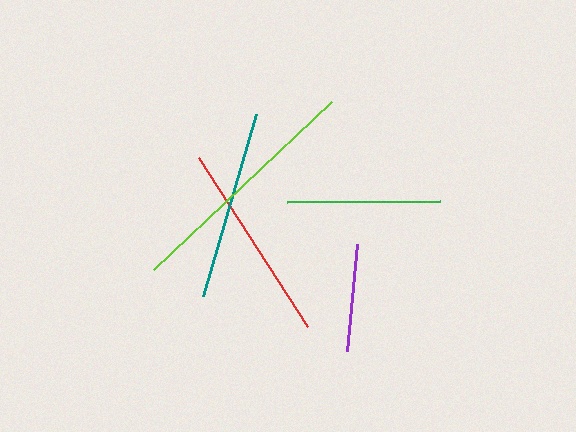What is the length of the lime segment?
The lime segment is approximately 245 pixels long.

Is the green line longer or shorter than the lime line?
The lime line is longer than the green line.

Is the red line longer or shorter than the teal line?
The red line is longer than the teal line.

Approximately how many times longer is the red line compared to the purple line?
The red line is approximately 1.9 times the length of the purple line.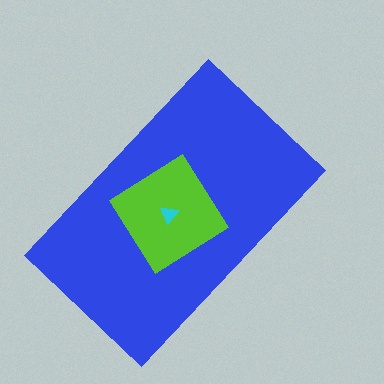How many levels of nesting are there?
3.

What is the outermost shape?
The blue rectangle.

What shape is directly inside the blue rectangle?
The lime diamond.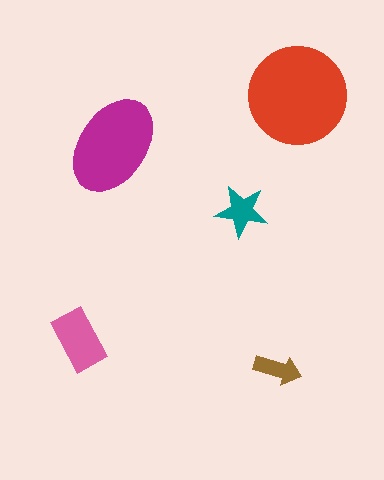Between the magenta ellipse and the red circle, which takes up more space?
The red circle.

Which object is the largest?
The red circle.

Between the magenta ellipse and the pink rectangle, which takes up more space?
The magenta ellipse.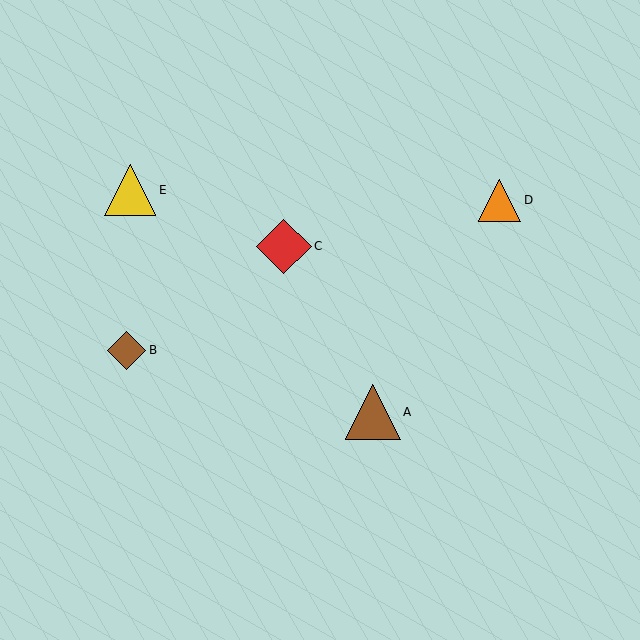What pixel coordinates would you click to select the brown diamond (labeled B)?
Click at (127, 350) to select the brown diamond B.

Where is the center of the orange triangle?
The center of the orange triangle is at (500, 200).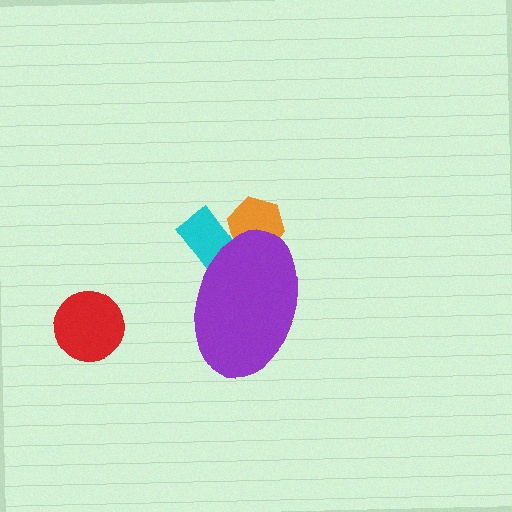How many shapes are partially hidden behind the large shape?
2 shapes are partially hidden.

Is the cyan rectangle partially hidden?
Yes, the cyan rectangle is partially hidden behind the purple ellipse.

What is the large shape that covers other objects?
A purple ellipse.